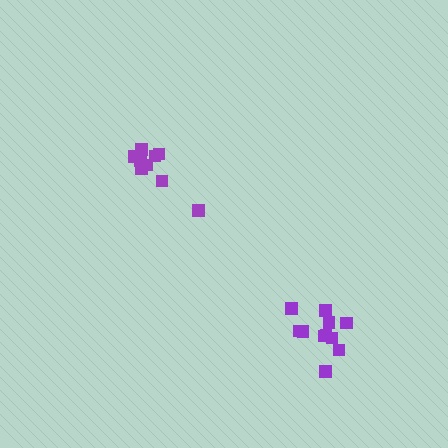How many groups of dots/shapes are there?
There are 2 groups.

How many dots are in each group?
Group 1: 11 dots, Group 2: 9 dots (20 total).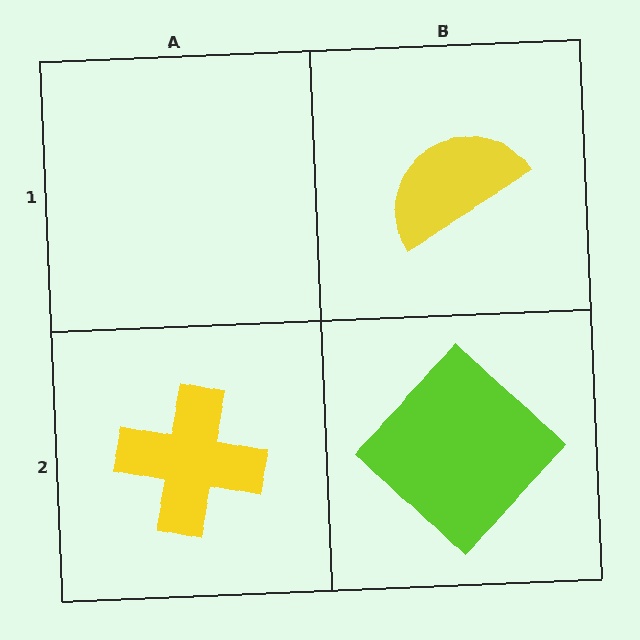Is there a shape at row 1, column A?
No, that cell is empty.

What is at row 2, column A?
A yellow cross.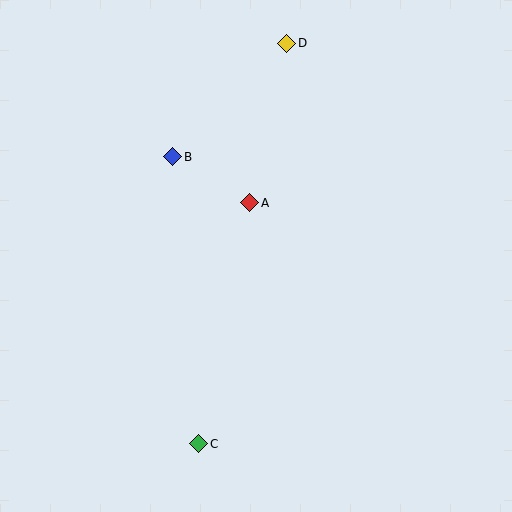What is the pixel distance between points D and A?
The distance between D and A is 164 pixels.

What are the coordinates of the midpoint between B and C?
The midpoint between B and C is at (186, 300).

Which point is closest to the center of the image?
Point A at (250, 203) is closest to the center.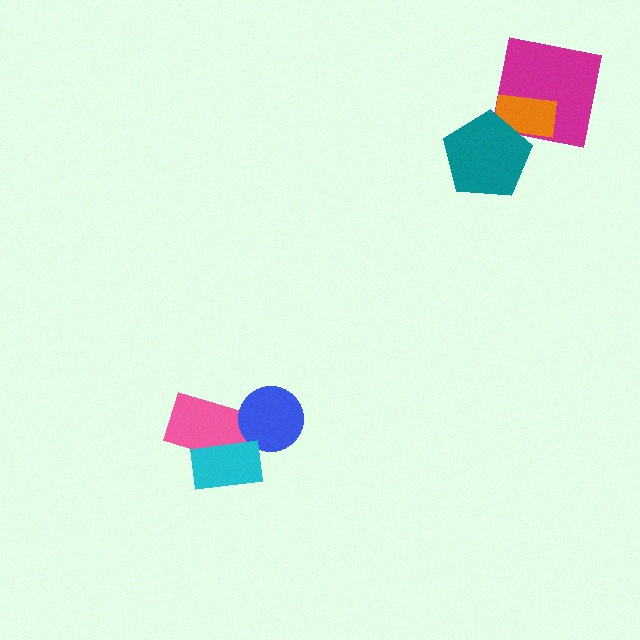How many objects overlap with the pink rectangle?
2 objects overlap with the pink rectangle.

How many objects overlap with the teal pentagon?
1 object overlaps with the teal pentagon.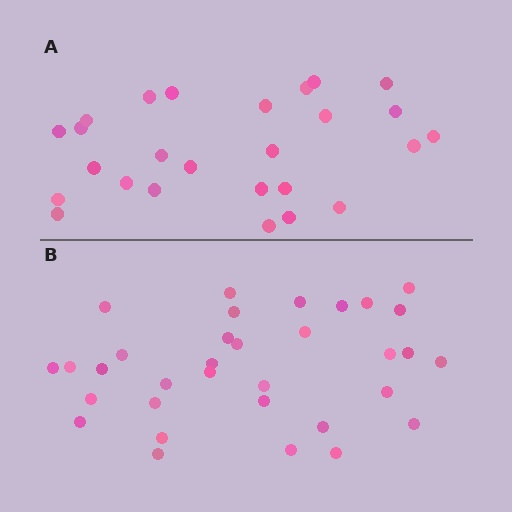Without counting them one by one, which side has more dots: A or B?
Region B (the bottom region) has more dots.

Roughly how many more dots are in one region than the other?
Region B has roughly 8 or so more dots than region A.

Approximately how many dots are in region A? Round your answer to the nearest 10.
About 30 dots. (The exact count is 26, which rounds to 30.)